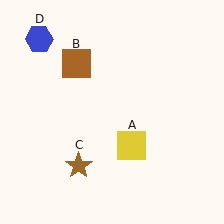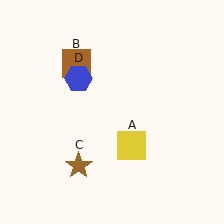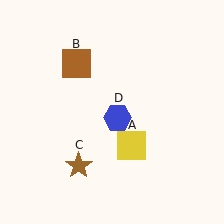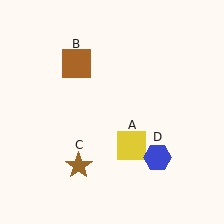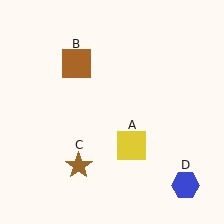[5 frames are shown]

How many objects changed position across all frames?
1 object changed position: blue hexagon (object D).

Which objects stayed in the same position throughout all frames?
Yellow square (object A) and brown square (object B) and brown star (object C) remained stationary.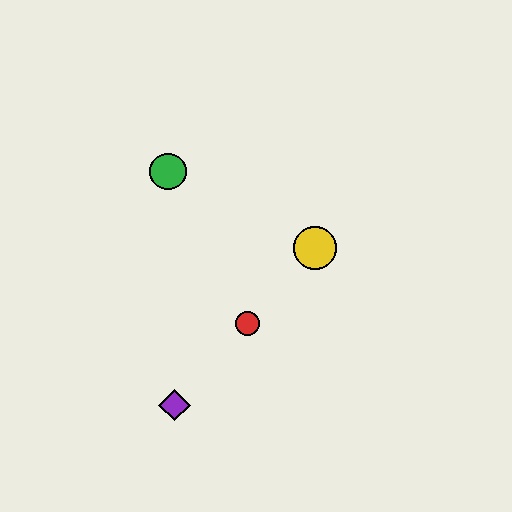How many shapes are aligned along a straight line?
4 shapes (the red circle, the blue triangle, the yellow circle, the purple diamond) are aligned along a straight line.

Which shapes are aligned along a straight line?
The red circle, the blue triangle, the yellow circle, the purple diamond are aligned along a straight line.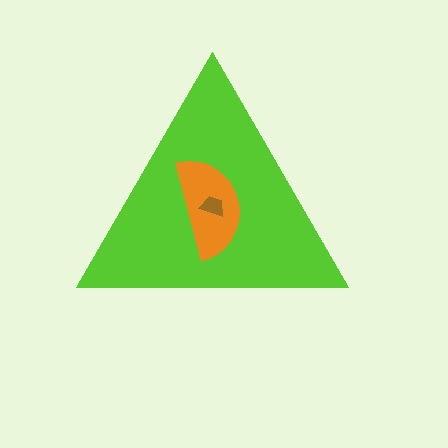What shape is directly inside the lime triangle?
The orange semicircle.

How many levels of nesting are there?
3.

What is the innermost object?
The brown trapezoid.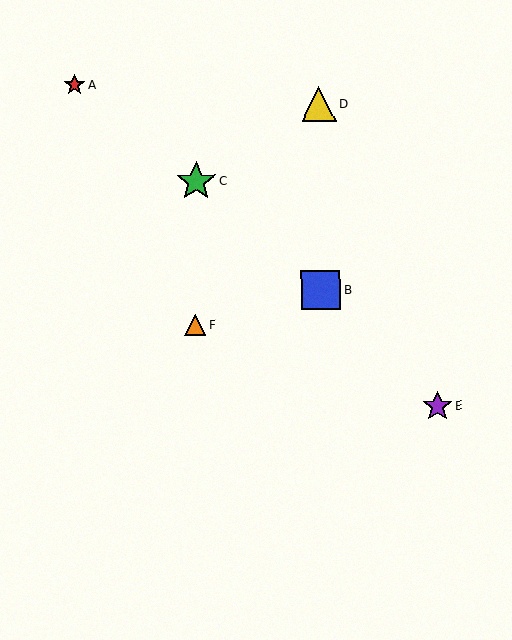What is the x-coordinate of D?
Object D is at x≈319.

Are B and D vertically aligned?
Yes, both are at x≈321.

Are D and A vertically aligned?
No, D is at x≈319 and A is at x≈75.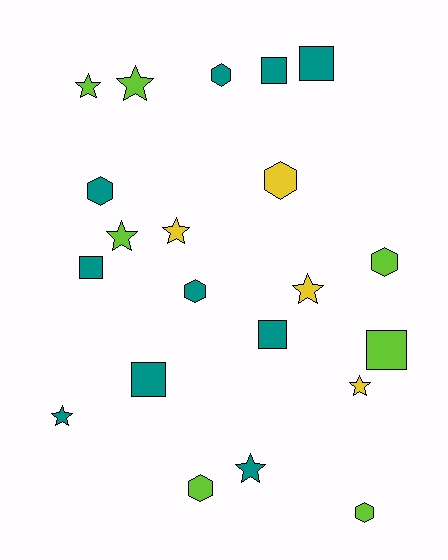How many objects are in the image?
There are 21 objects.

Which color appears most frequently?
Teal, with 10 objects.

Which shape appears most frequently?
Star, with 8 objects.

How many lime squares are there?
There is 1 lime square.